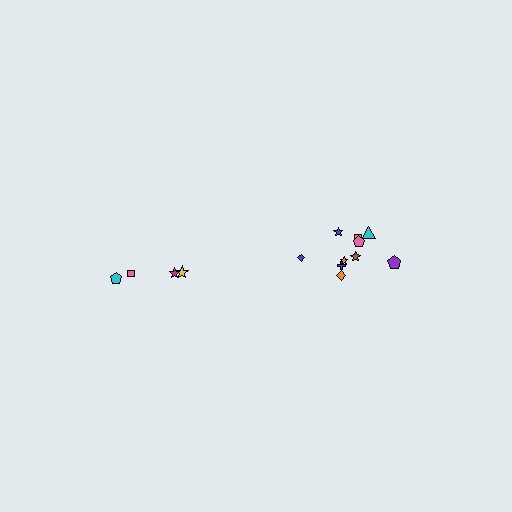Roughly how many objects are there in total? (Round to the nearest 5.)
Roughly 15 objects in total.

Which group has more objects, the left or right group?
The right group.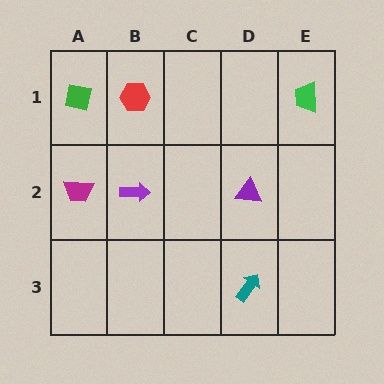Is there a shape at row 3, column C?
No, that cell is empty.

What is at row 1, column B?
A red hexagon.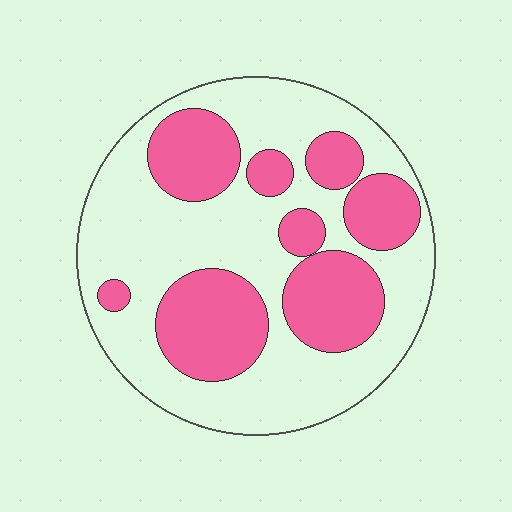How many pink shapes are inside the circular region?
8.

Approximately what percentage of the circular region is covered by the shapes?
Approximately 35%.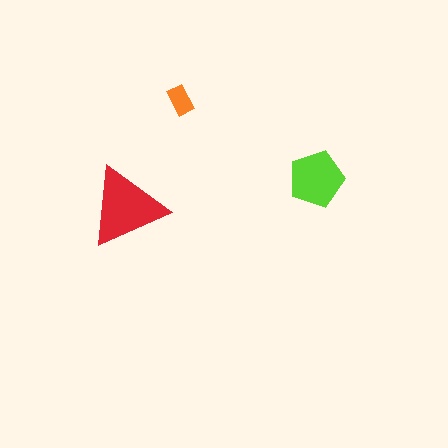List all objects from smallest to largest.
The orange rectangle, the lime pentagon, the red triangle.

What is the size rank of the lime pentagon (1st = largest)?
2nd.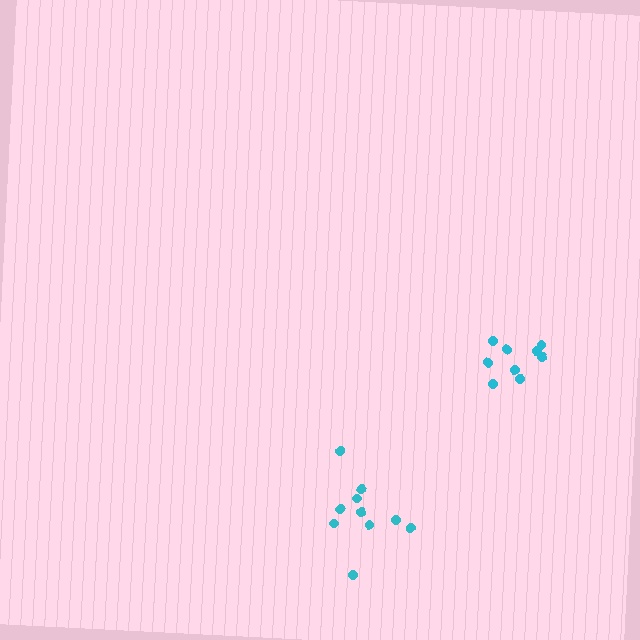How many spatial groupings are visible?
There are 2 spatial groupings.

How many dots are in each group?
Group 1: 9 dots, Group 2: 10 dots (19 total).